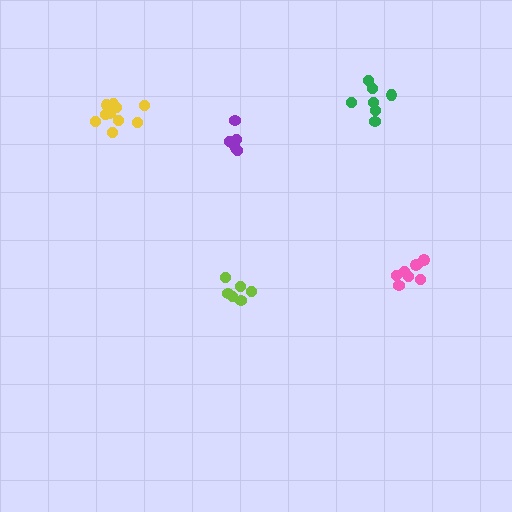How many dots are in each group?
Group 1: 7 dots, Group 2: 6 dots, Group 3: 11 dots, Group 4: 6 dots, Group 5: 8 dots (38 total).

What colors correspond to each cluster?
The clusters are colored: green, lime, yellow, purple, pink.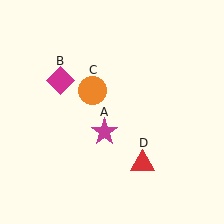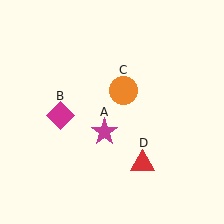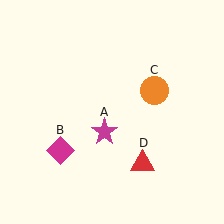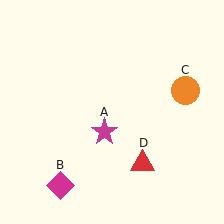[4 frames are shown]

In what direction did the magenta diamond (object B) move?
The magenta diamond (object B) moved down.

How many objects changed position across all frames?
2 objects changed position: magenta diamond (object B), orange circle (object C).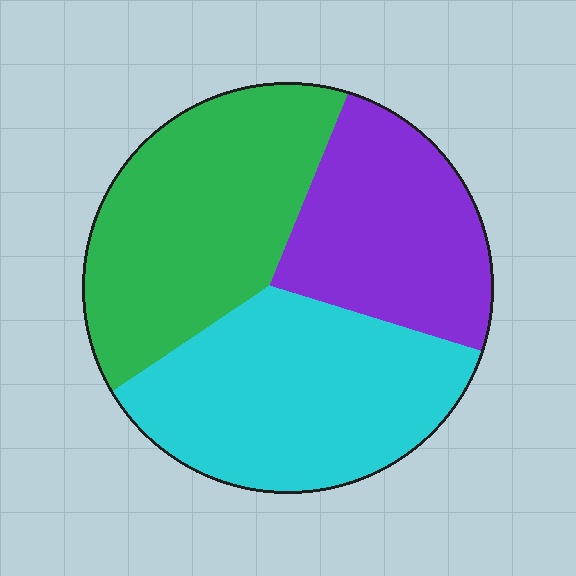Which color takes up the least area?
Purple, at roughly 25%.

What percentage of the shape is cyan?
Cyan takes up about three eighths (3/8) of the shape.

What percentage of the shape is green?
Green covers 36% of the shape.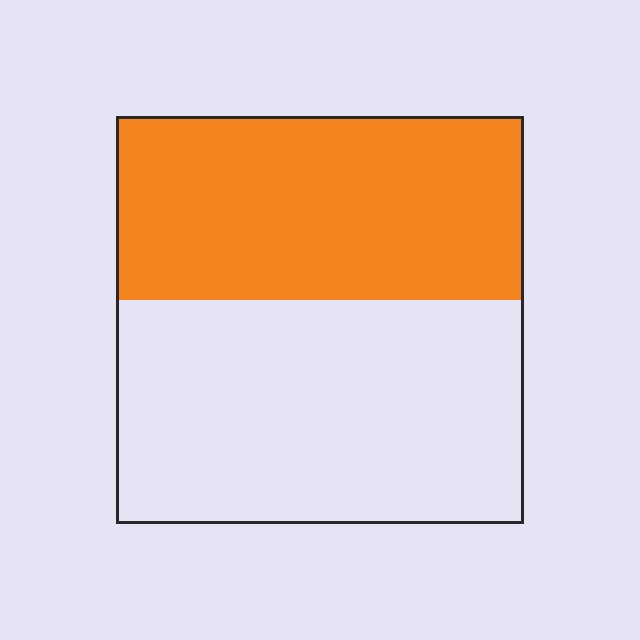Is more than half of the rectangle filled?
No.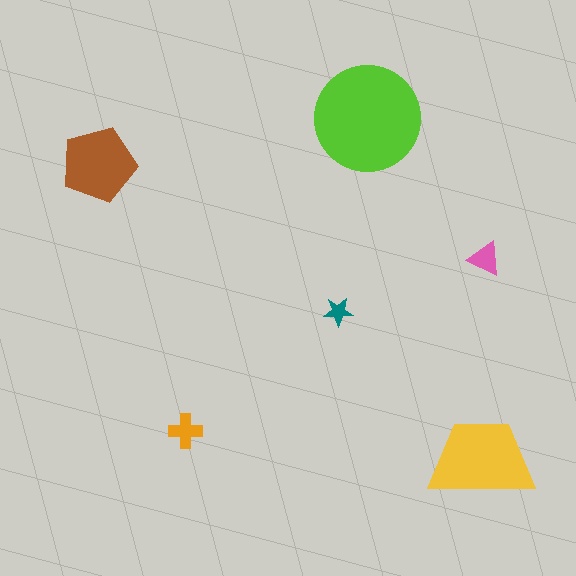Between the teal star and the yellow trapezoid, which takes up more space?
The yellow trapezoid.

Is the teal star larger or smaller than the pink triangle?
Smaller.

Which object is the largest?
The lime circle.